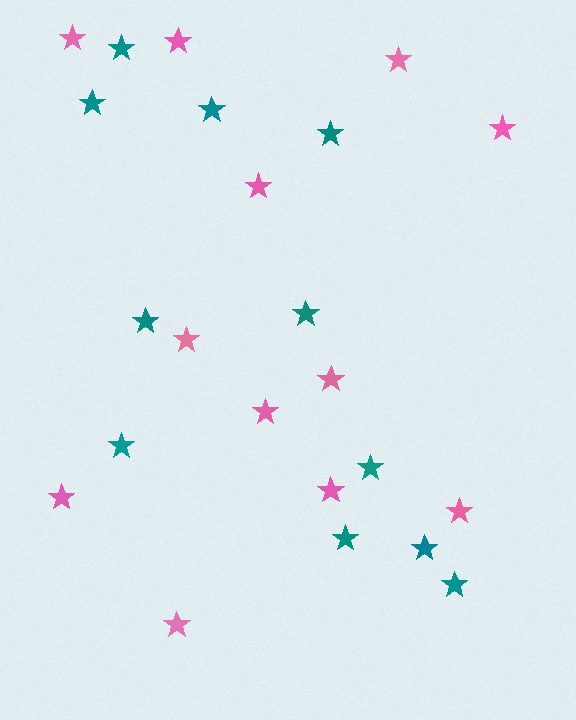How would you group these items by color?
There are 2 groups: one group of pink stars (12) and one group of teal stars (11).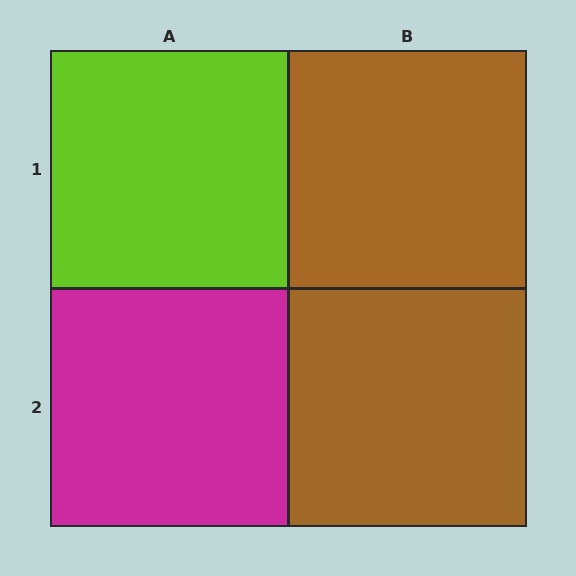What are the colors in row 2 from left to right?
Magenta, brown.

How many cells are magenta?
1 cell is magenta.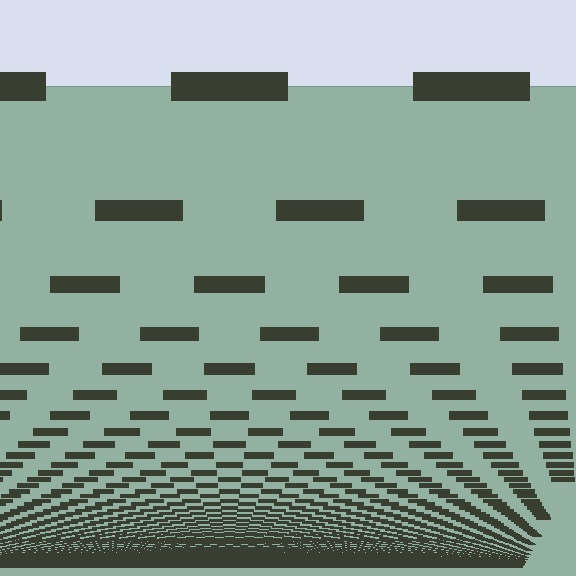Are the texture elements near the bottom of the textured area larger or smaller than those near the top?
Smaller. The gradient is inverted — elements near the bottom are smaller and denser.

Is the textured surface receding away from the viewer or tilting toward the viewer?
The surface appears to tilt toward the viewer. Texture elements get larger and sparser toward the top.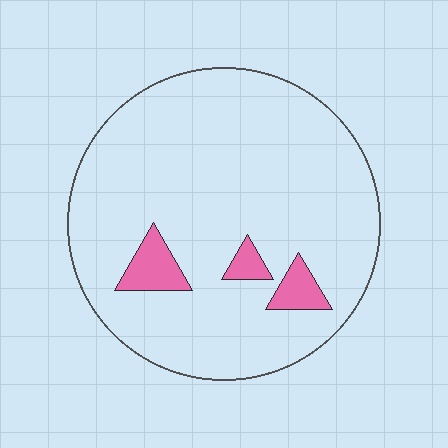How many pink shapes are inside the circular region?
3.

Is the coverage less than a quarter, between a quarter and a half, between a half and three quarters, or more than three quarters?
Less than a quarter.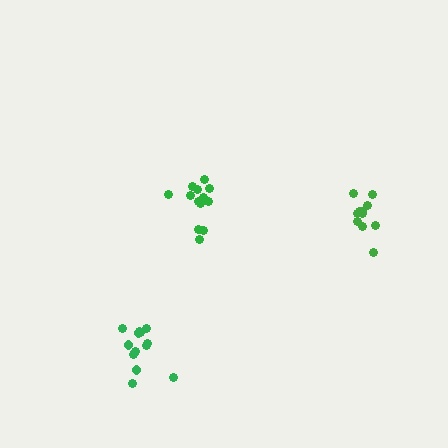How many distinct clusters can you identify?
There are 3 distinct clusters.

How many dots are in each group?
Group 1: 13 dots, Group 2: 13 dots, Group 3: 11 dots (37 total).